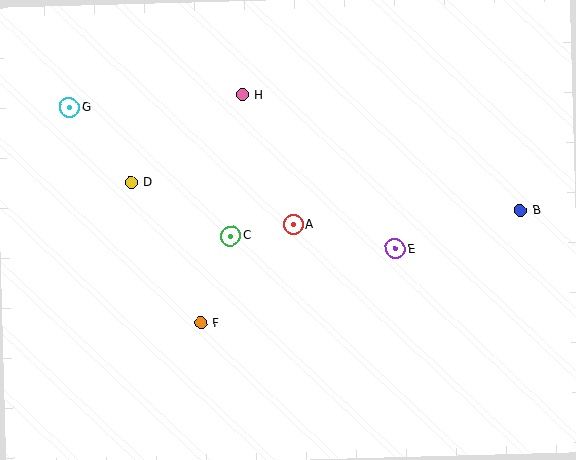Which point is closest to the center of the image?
Point A at (293, 225) is closest to the center.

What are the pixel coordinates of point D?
Point D is at (131, 183).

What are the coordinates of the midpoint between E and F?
The midpoint between E and F is at (298, 286).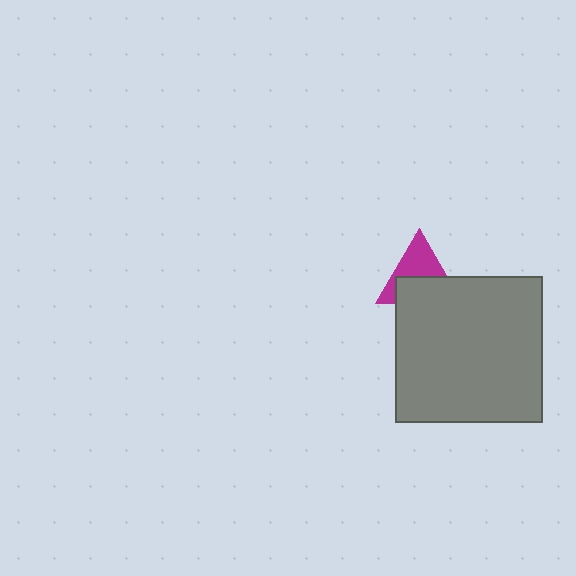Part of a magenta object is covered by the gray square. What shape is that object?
It is a triangle.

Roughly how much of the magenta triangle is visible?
About half of it is visible (roughly 50%).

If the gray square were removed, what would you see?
You would see the complete magenta triangle.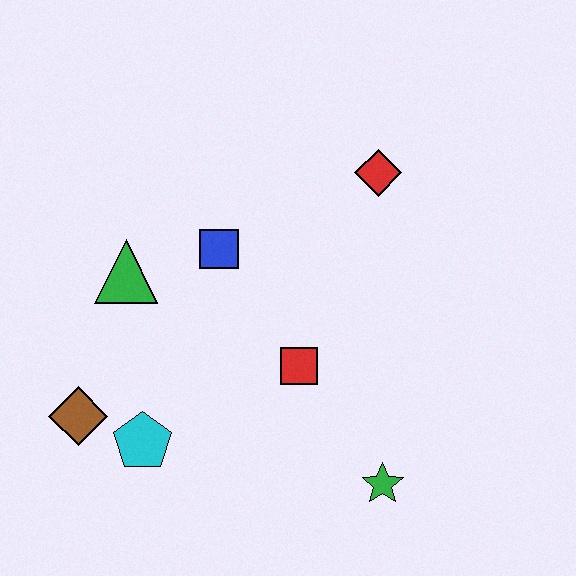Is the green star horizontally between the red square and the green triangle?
No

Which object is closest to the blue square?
The green triangle is closest to the blue square.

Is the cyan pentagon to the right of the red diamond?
No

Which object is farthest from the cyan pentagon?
The red diamond is farthest from the cyan pentagon.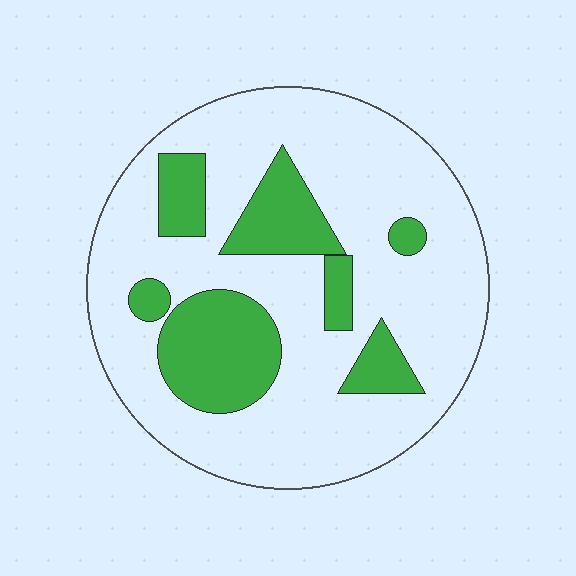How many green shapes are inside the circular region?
7.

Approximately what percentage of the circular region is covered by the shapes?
Approximately 25%.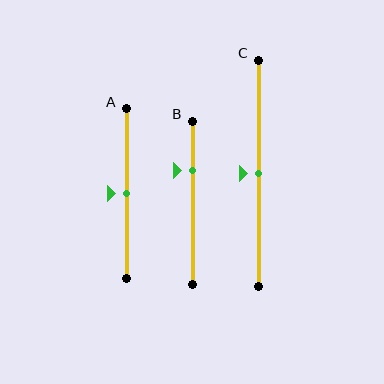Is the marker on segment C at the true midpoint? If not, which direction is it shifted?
Yes, the marker on segment C is at the true midpoint.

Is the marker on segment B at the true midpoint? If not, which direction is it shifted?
No, the marker on segment B is shifted upward by about 20% of the segment length.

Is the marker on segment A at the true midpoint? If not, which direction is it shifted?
Yes, the marker on segment A is at the true midpoint.